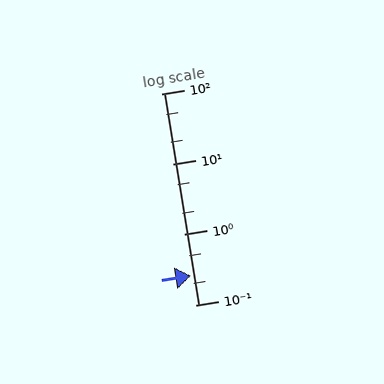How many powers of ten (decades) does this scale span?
The scale spans 3 decades, from 0.1 to 100.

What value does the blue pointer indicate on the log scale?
The pointer indicates approximately 0.26.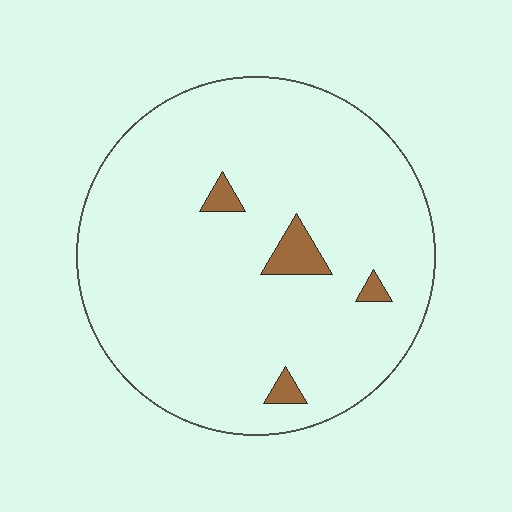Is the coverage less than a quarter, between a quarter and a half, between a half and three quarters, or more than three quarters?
Less than a quarter.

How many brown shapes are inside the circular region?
4.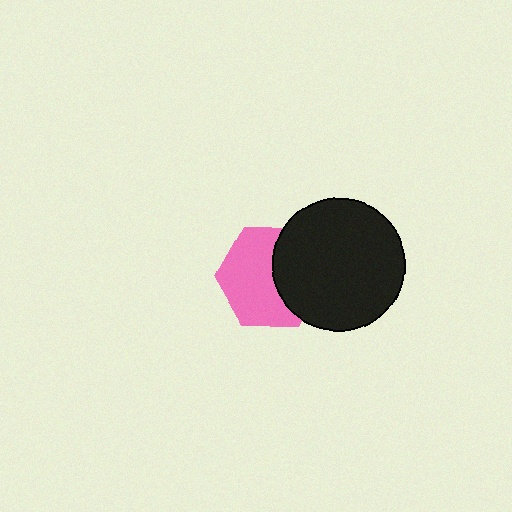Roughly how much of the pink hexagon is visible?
About half of it is visible (roughly 60%).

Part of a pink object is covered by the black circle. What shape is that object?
It is a hexagon.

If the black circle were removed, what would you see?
You would see the complete pink hexagon.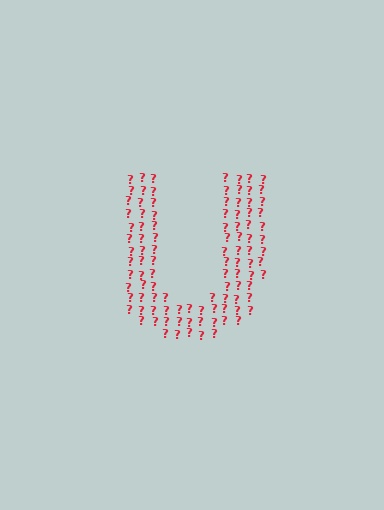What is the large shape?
The large shape is the letter U.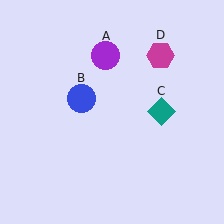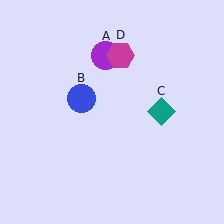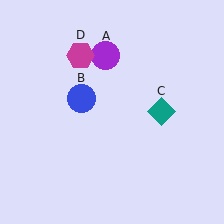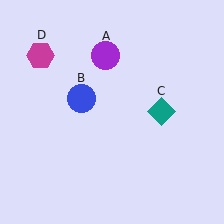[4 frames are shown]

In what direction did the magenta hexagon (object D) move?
The magenta hexagon (object D) moved left.